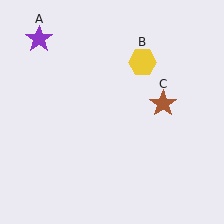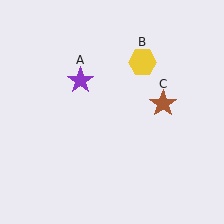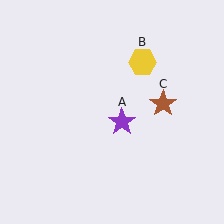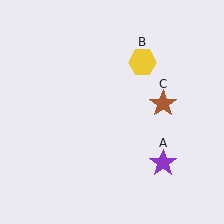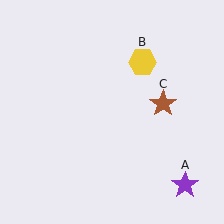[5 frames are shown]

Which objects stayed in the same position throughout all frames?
Yellow hexagon (object B) and brown star (object C) remained stationary.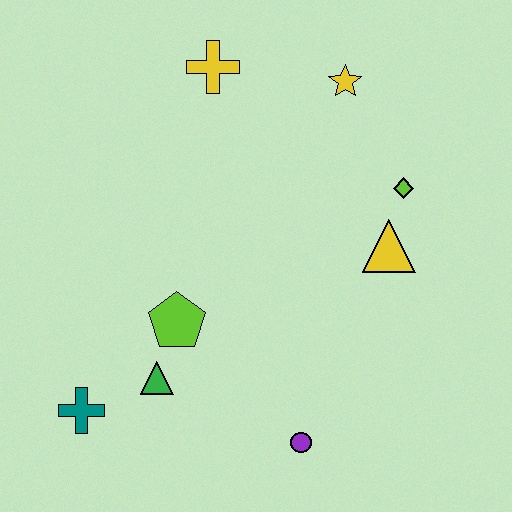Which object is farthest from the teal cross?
The yellow star is farthest from the teal cross.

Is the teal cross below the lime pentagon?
Yes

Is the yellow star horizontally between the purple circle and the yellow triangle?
Yes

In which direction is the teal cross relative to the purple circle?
The teal cross is to the left of the purple circle.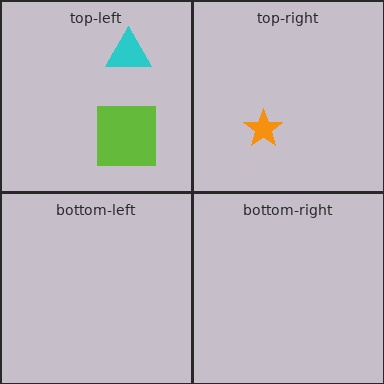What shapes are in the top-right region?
The orange star.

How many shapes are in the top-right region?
1.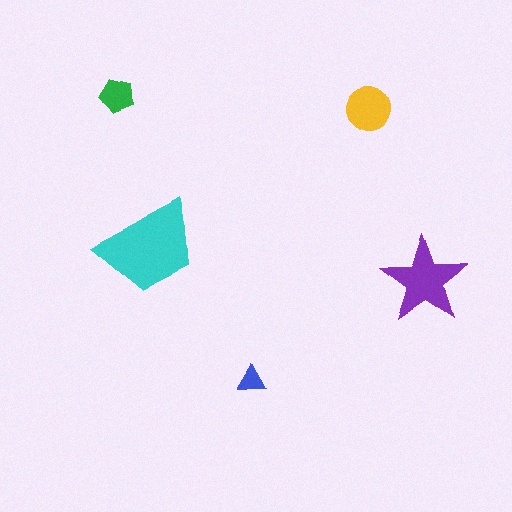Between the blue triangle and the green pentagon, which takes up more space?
The green pentagon.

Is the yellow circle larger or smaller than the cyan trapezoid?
Smaller.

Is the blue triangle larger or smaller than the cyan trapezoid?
Smaller.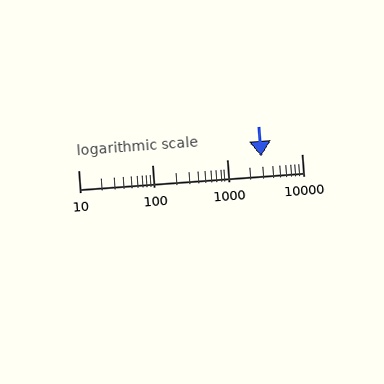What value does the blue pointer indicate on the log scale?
The pointer indicates approximately 2900.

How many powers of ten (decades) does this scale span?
The scale spans 3 decades, from 10 to 10000.